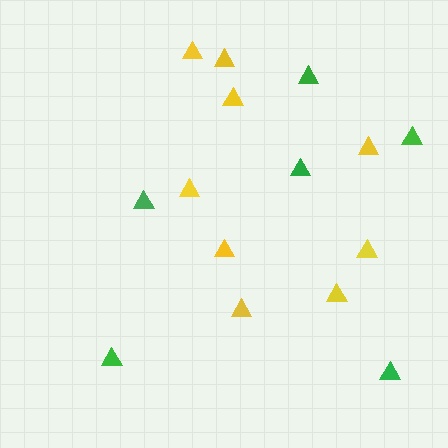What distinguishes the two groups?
There are 2 groups: one group of yellow triangles (9) and one group of green triangles (6).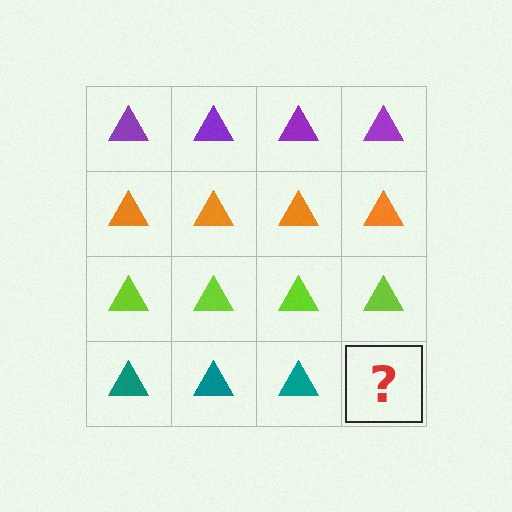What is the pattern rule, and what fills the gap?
The rule is that each row has a consistent color. The gap should be filled with a teal triangle.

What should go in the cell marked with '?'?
The missing cell should contain a teal triangle.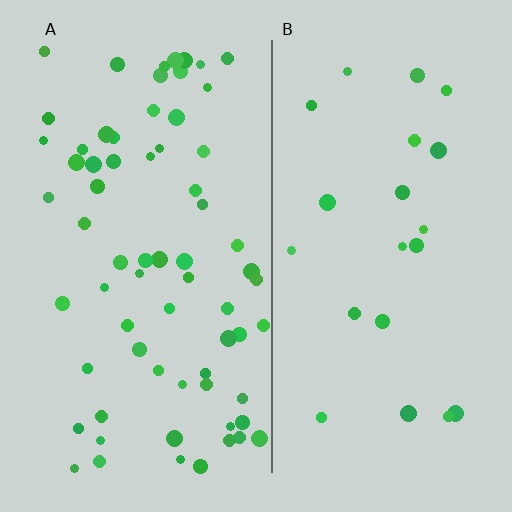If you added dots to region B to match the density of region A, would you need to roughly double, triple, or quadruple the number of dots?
Approximately triple.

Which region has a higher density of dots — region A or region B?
A (the left).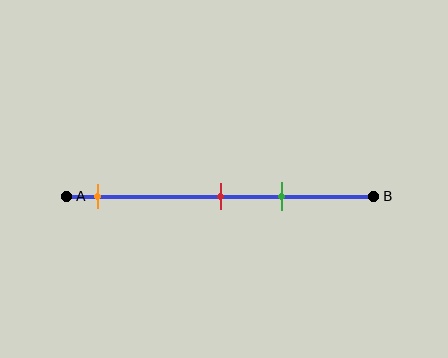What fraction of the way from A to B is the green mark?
The green mark is approximately 70% (0.7) of the way from A to B.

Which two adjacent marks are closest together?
The red and green marks are the closest adjacent pair.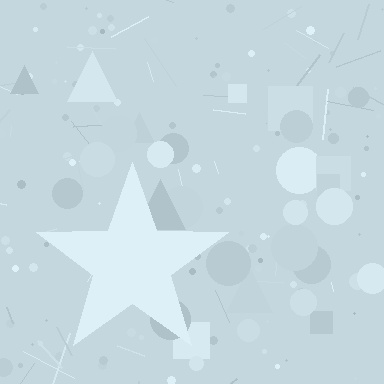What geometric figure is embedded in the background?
A star is embedded in the background.